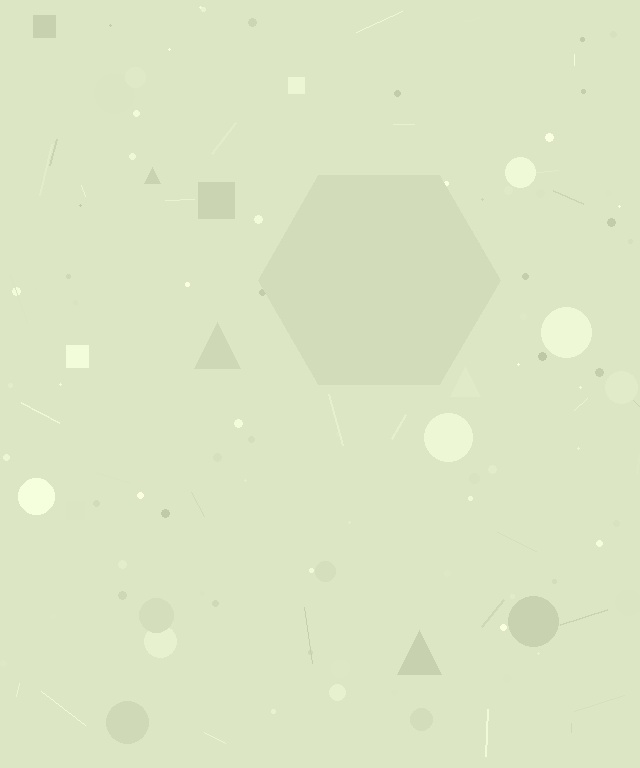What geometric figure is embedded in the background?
A hexagon is embedded in the background.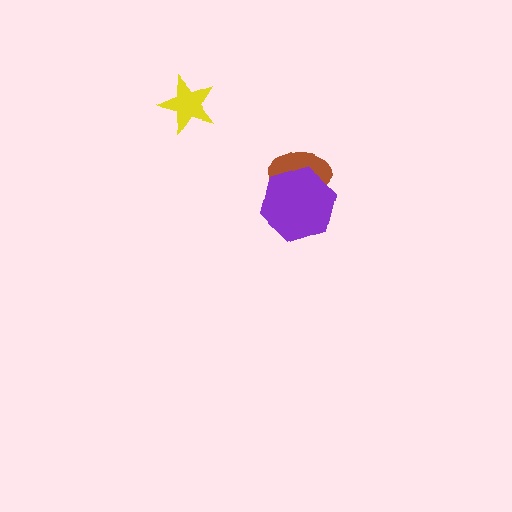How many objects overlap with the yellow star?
0 objects overlap with the yellow star.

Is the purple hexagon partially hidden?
No, no other shape covers it.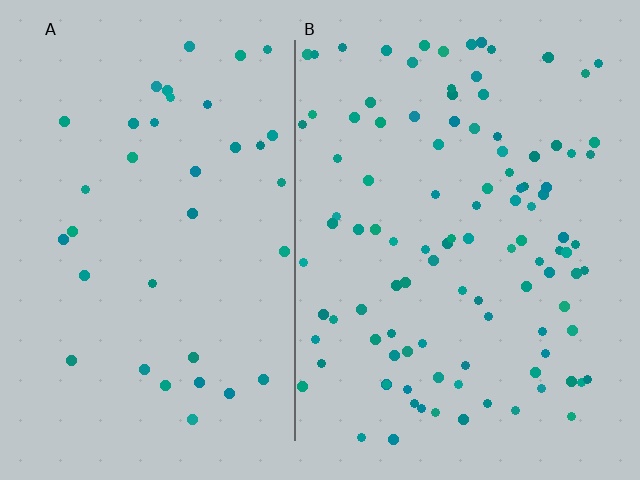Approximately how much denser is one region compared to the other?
Approximately 2.9× — region B over region A.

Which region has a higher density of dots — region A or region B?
B (the right).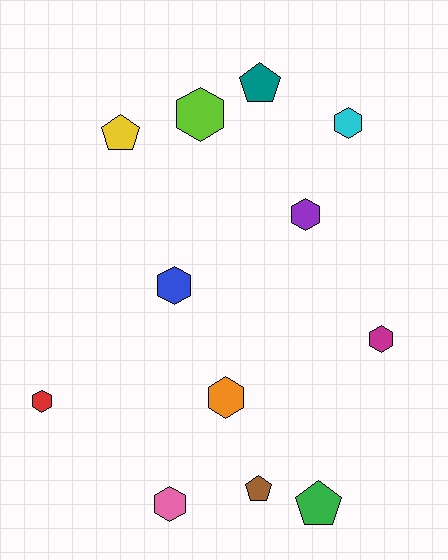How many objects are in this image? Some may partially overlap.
There are 12 objects.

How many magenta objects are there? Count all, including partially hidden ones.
There is 1 magenta object.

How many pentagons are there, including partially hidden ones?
There are 4 pentagons.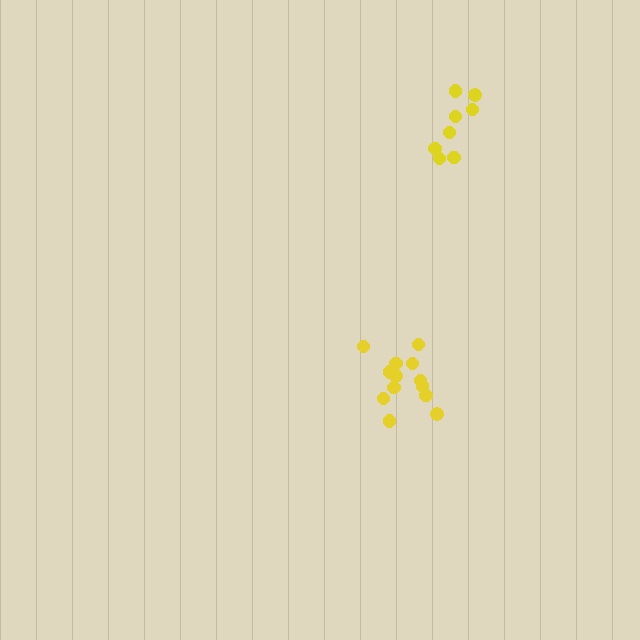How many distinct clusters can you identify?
There are 2 distinct clusters.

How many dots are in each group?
Group 1: 13 dots, Group 2: 8 dots (21 total).